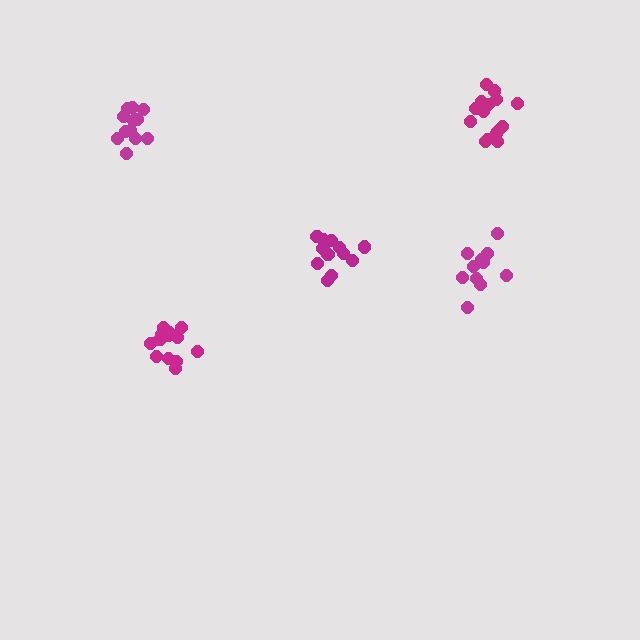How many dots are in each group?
Group 1: 14 dots, Group 2: 15 dots, Group 3: 12 dots, Group 4: 11 dots, Group 5: 12 dots (64 total).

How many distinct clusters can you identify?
There are 5 distinct clusters.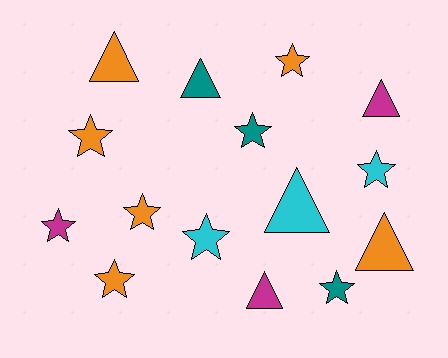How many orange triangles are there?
There are 2 orange triangles.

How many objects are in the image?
There are 15 objects.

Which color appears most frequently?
Orange, with 6 objects.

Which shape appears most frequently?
Star, with 9 objects.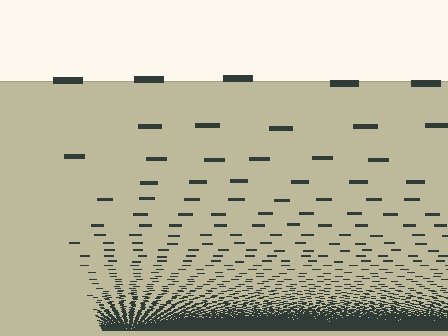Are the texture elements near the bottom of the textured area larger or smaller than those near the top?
Smaller. The gradient is inverted — elements near the bottom are smaller and denser.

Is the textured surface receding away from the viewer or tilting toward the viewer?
The surface appears to tilt toward the viewer. Texture elements get larger and sparser toward the top.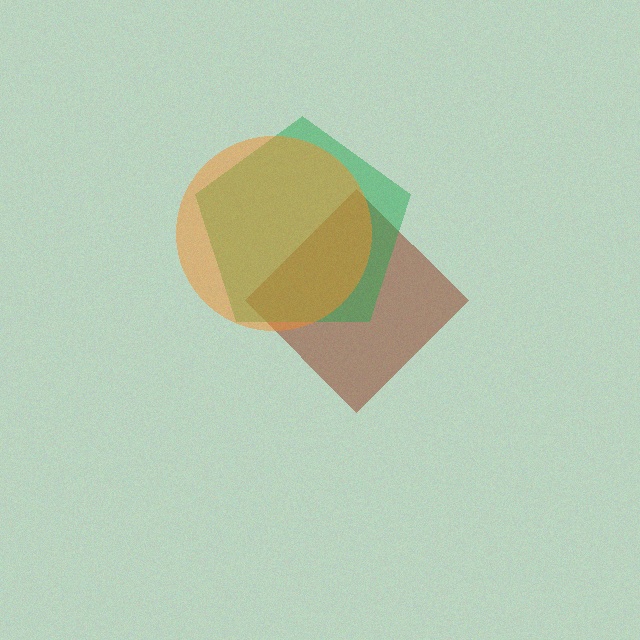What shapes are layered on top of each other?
The layered shapes are: a brown diamond, a green pentagon, an orange circle.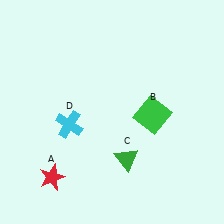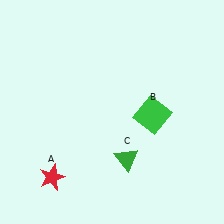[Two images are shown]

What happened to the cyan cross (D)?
The cyan cross (D) was removed in Image 2. It was in the bottom-left area of Image 1.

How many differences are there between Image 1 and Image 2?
There is 1 difference between the two images.